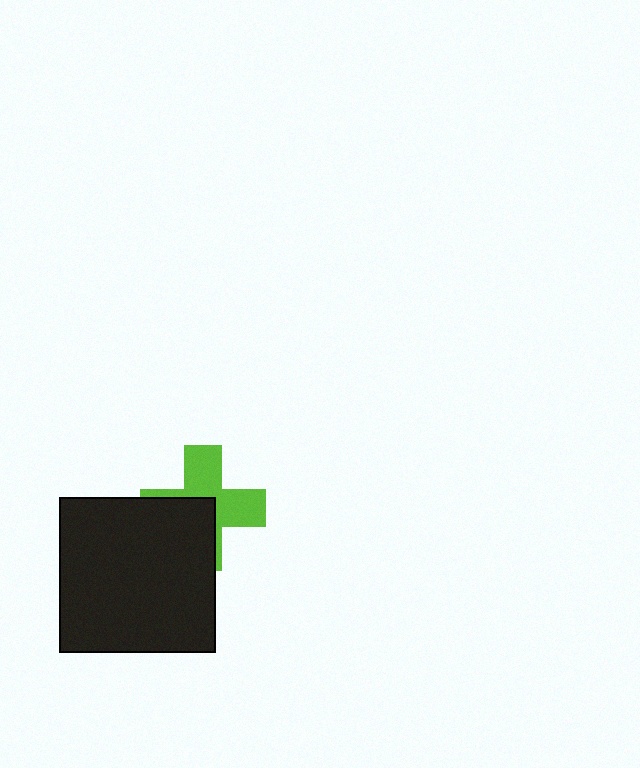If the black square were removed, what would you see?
You would see the complete lime cross.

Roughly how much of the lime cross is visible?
About half of it is visible (roughly 55%).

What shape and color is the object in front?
The object in front is a black square.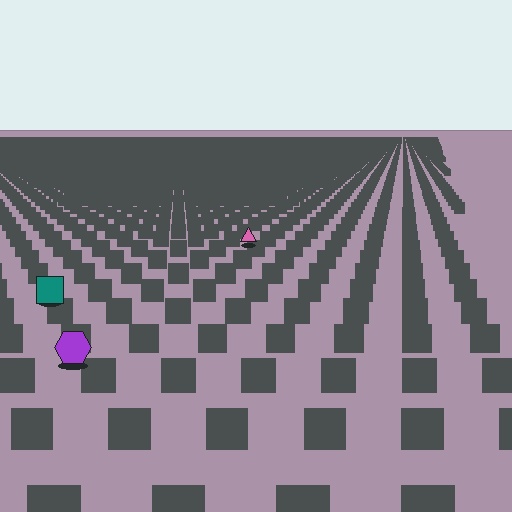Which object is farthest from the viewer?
The pink triangle is farthest from the viewer. It appears smaller and the ground texture around it is denser.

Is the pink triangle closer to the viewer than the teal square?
No. The teal square is closer — you can tell from the texture gradient: the ground texture is coarser near it.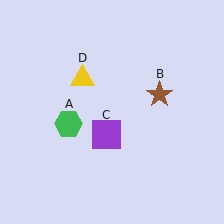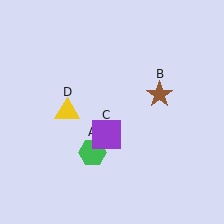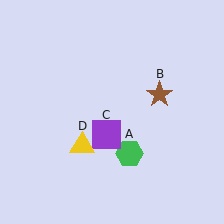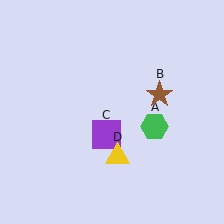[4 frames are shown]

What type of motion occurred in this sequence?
The green hexagon (object A), yellow triangle (object D) rotated counterclockwise around the center of the scene.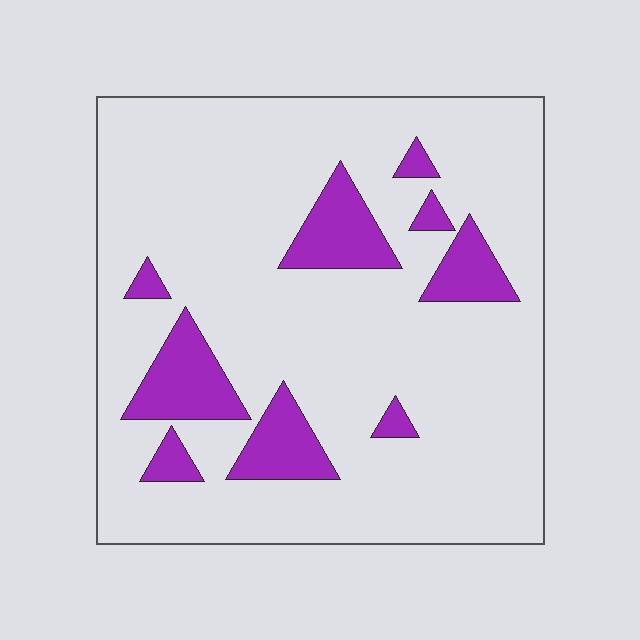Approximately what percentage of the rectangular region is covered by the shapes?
Approximately 15%.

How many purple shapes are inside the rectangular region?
9.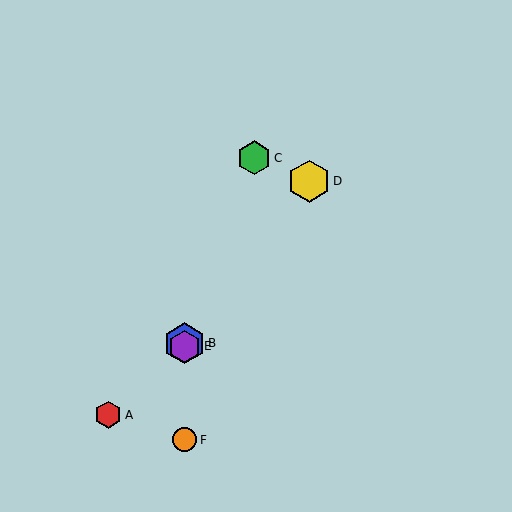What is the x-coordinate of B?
Object B is at x≈185.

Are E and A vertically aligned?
No, E is at x≈185 and A is at x≈108.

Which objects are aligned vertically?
Objects B, E, F are aligned vertically.